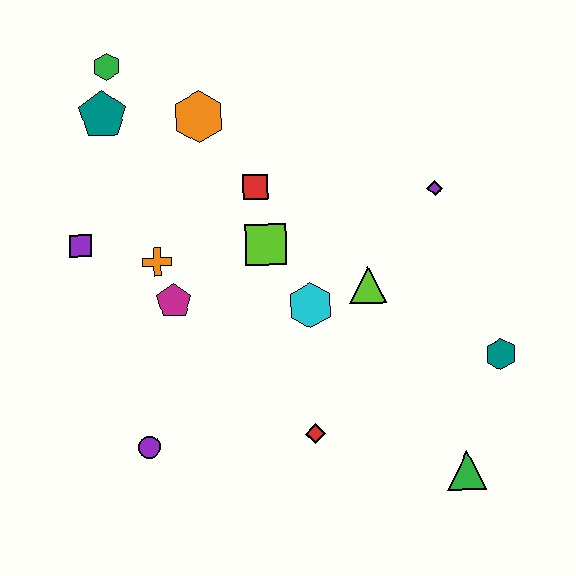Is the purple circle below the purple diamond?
Yes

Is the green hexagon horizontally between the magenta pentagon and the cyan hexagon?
No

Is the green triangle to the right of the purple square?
Yes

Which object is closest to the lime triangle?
The cyan hexagon is closest to the lime triangle.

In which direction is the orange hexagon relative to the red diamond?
The orange hexagon is above the red diamond.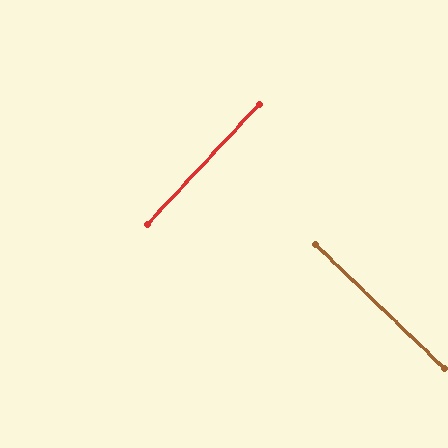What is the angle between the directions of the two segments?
Approximately 89 degrees.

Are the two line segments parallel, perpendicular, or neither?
Perpendicular — they meet at approximately 89°.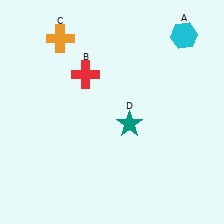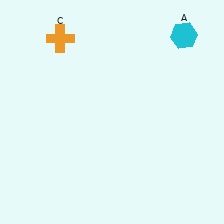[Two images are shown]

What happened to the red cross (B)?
The red cross (B) was removed in Image 2. It was in the top-left area of Image 1.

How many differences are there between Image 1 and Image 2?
There are 2 differences between the two images.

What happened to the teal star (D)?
The teal star (D) was removed in Image 2. It was in the bottom-right area of Image 1.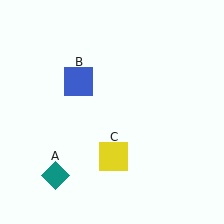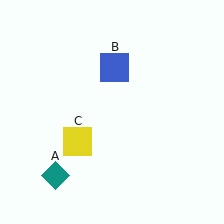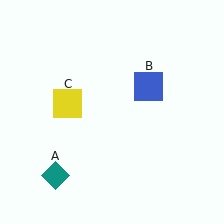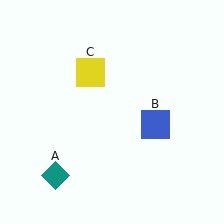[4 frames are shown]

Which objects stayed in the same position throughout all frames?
Teal diamond (object A) remained stationary.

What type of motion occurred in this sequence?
The blue square (object B), yellow square (object C) rotated clockwise around the center of the scene.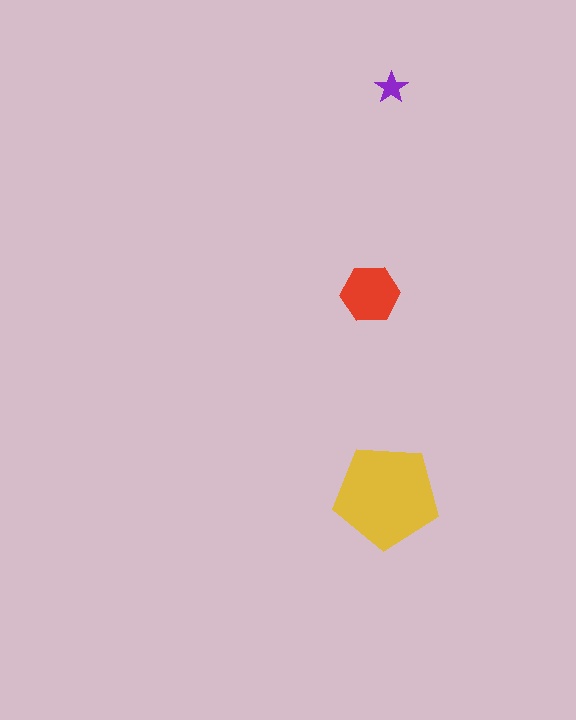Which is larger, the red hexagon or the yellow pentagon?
The yellow pentagon.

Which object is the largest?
The yellow pentagon.